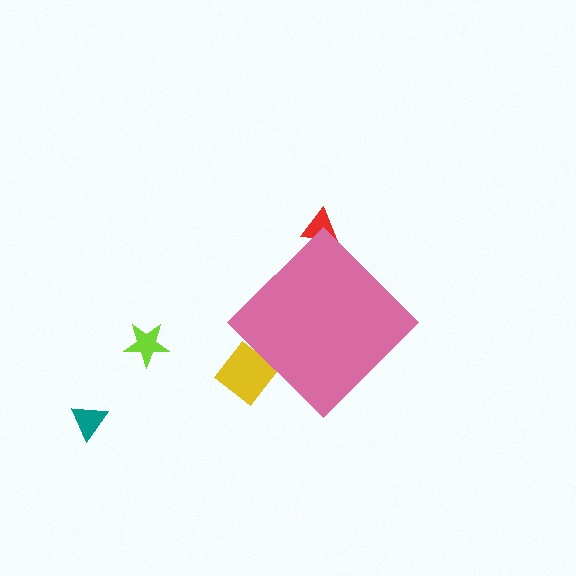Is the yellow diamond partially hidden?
Yes, the yellow diamond is partially hidden behind the pink diamond.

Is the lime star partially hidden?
No, the lime star is fully visible.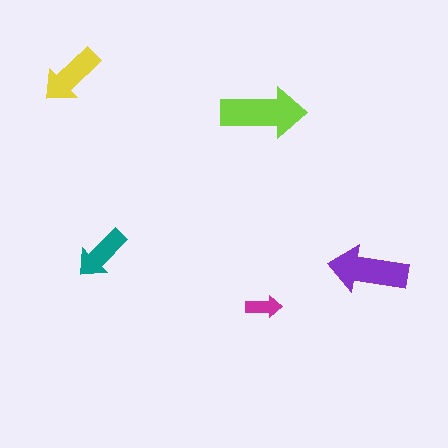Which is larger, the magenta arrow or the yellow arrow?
The yellow one.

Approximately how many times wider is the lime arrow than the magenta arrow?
About 2.5 times wider.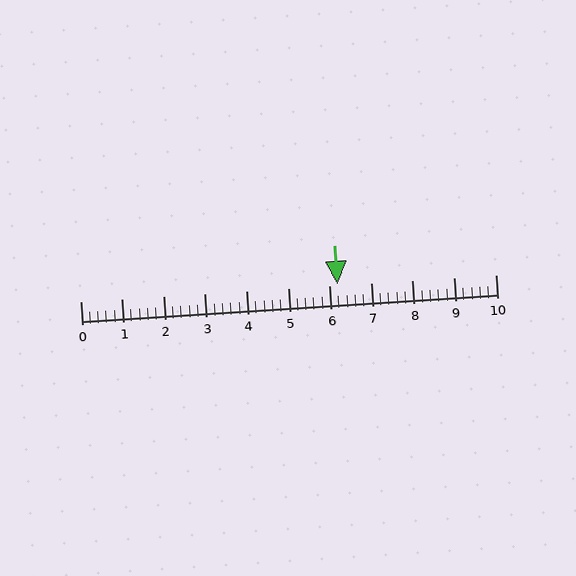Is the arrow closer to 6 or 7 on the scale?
The arrow is closer to 6.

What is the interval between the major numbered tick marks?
The major tick marks are spaced 1 units apart.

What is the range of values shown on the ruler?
The ruler shows values from 0 to 10.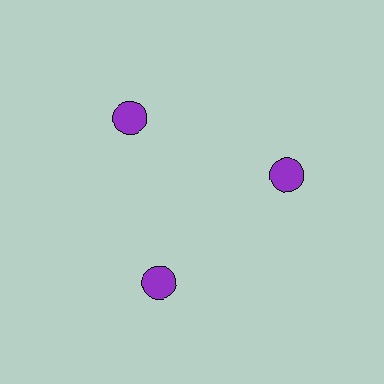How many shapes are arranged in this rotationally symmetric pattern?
There are 3 shapes, arranged in 3 groups of 1.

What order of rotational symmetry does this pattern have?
This pattern has 3-fold rotational symmetry.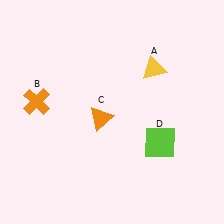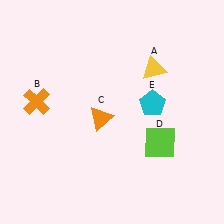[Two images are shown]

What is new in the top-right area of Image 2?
A cyan pentagon (E) was added in the top-right area of Image 2.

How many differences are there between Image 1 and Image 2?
There is 1 difference between the two images.